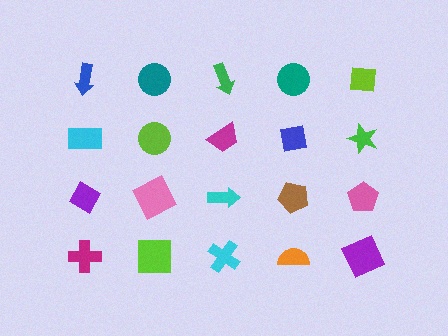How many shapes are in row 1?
5 shapes.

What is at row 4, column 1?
A magenta cross.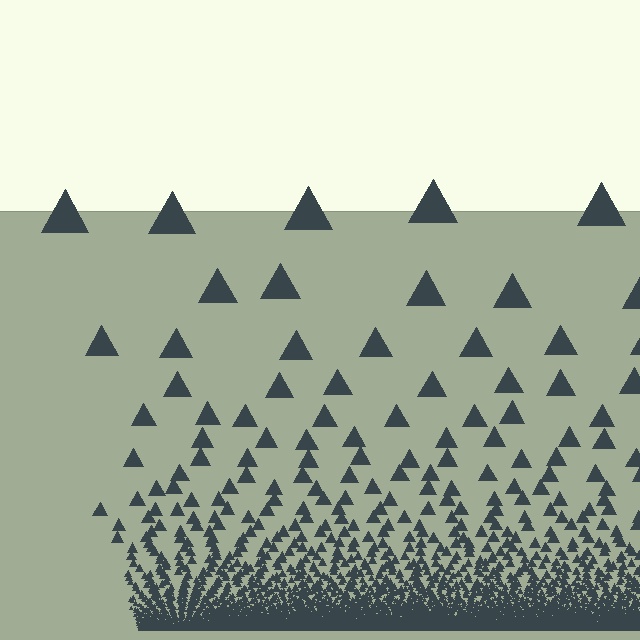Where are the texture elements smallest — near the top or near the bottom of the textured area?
Near the bottom.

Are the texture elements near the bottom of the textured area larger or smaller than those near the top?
Smaller. The gradient is inverted — elements near the bottom are smaller and denser.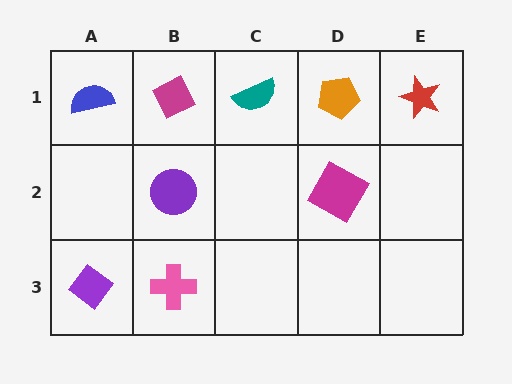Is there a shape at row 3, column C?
No, that cell is empty.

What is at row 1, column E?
A red star.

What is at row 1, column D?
An orange pentagon.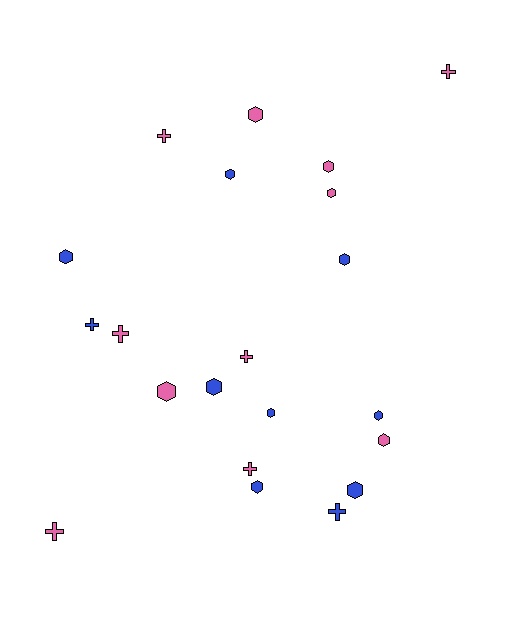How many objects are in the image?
There are 21 objects.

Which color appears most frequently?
Pink, with 11 objects.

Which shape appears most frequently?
Hexagon, with 13 objects.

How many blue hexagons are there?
There are 8 blue hexagons.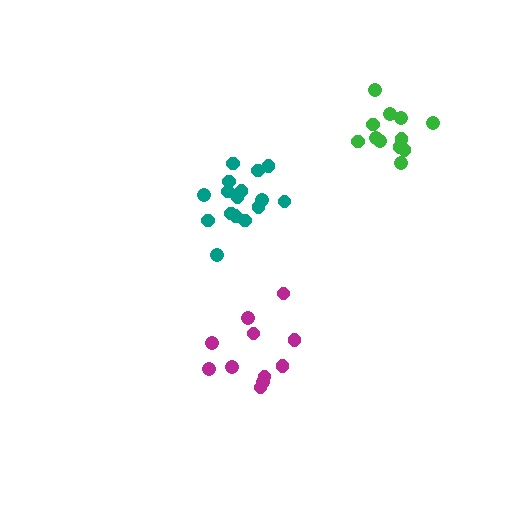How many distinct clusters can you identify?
There are 3 distinct clusters.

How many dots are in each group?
Group 1: 11 dots, Group 2: 12 dots, Group 3: 16 dots (39 total).